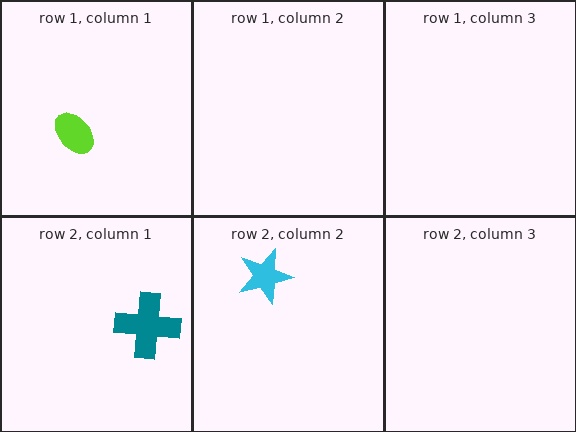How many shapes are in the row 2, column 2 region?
1.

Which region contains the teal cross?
The row 2, column 1 region.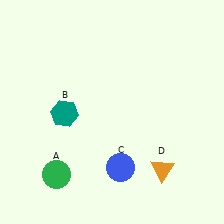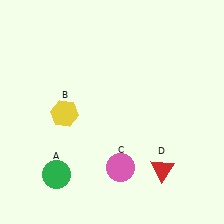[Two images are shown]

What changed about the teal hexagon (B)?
In Image 1, B is teal. In Image 2, it changed to yellow.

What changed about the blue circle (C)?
In Image 1, C is blue. In Image 2, it changed to pink.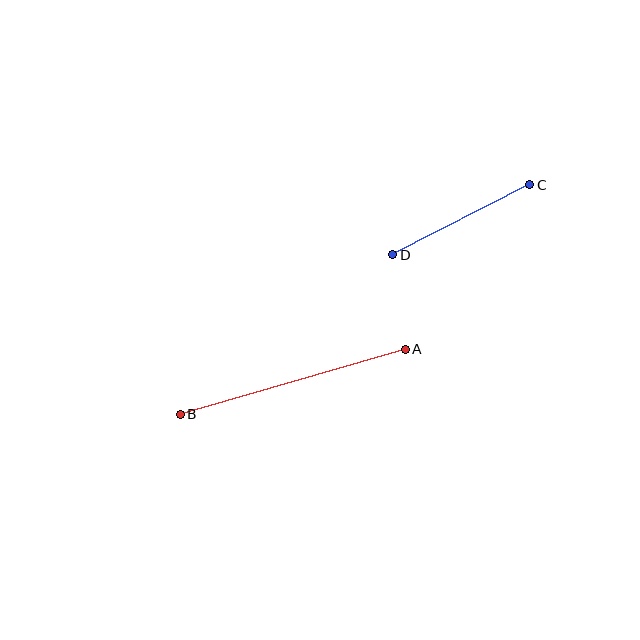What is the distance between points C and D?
The distance is approximately 154 pixels.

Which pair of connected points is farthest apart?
Points A and B are farthest apart.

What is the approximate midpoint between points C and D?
The midpoint is at approximately (461, 220) pixels.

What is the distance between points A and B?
The distance is approximately 234 pixels.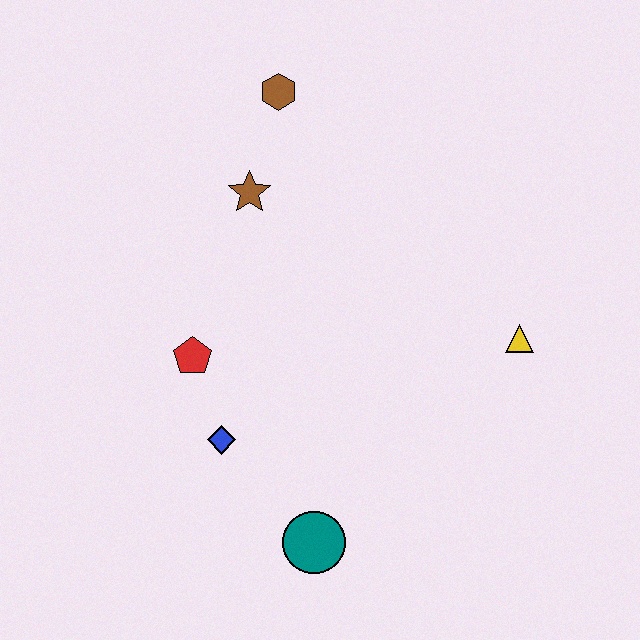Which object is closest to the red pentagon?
The blue diamond is closest to the red pentagon.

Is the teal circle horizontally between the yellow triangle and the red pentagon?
Yes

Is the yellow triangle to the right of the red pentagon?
Yes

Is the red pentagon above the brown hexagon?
No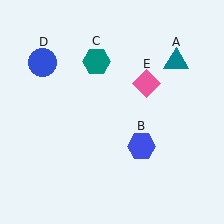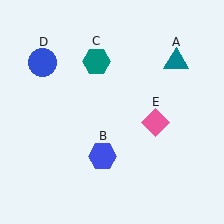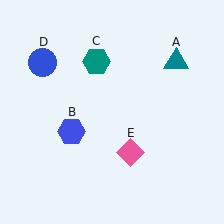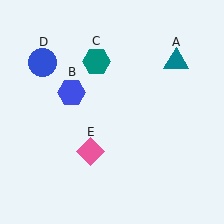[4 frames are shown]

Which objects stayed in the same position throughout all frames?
Teal triangle (object A) and teal hexagon (object C) and blue circle (object D) remained stationary.